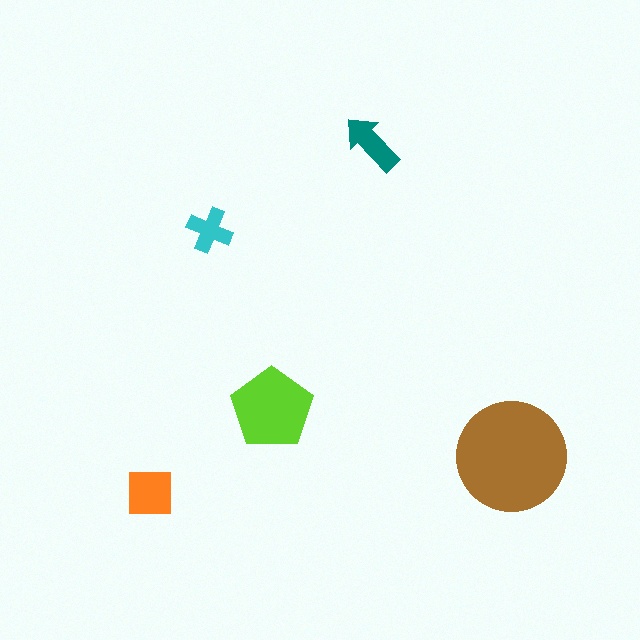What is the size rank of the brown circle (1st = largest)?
1st.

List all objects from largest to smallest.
The brown circle, the lime pentagon, the orange square, the teal arrow, the cyan cross.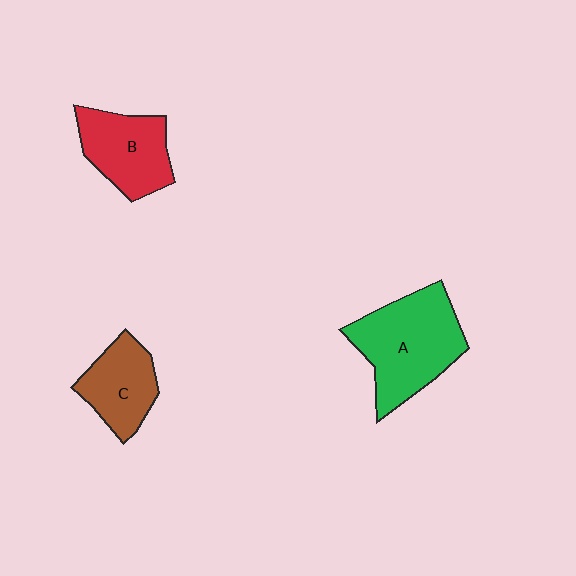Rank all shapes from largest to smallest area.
From largest to smallest: A (green), B (red), C (brown).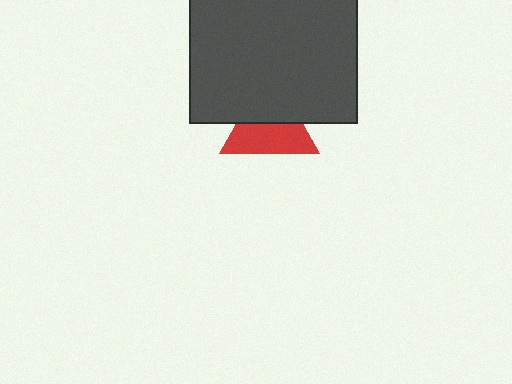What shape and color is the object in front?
The object in front is a dark gray square.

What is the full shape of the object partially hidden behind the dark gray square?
The partially hidden object is a red triangle.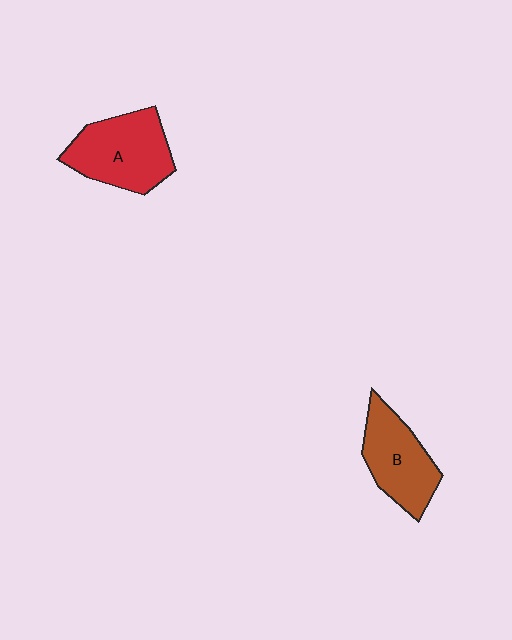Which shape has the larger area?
Shape A (red).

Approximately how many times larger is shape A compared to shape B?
Approximately 1.2 times.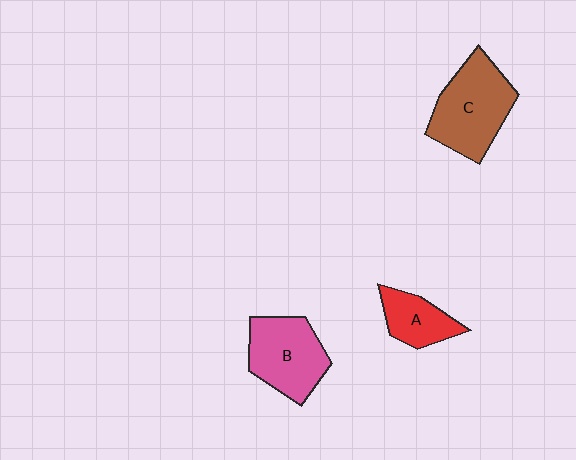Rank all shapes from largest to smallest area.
From largest to smallest: C (brown), B (pink), A (red).